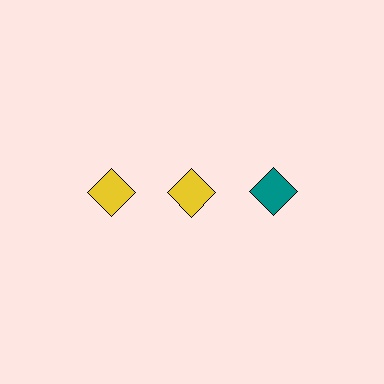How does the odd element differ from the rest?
It has a different color: teal instead of yellow.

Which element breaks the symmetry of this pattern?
The teal diamond in the top row, center column breaks the symmetry. All other shapes are yellow diamonds.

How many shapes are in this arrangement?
There are 3 shapes arranged in a grid pattern.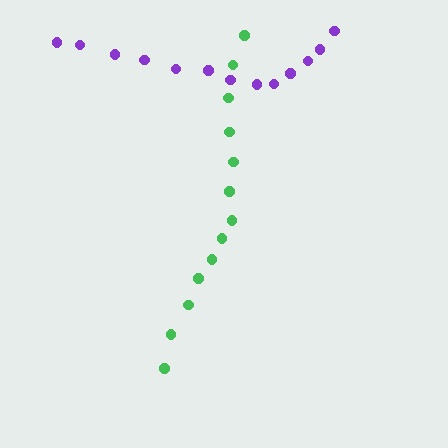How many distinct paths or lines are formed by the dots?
There are 2 distinct paths.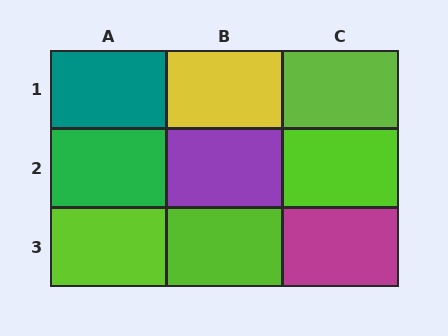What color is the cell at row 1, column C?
Lime.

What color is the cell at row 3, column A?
Lime.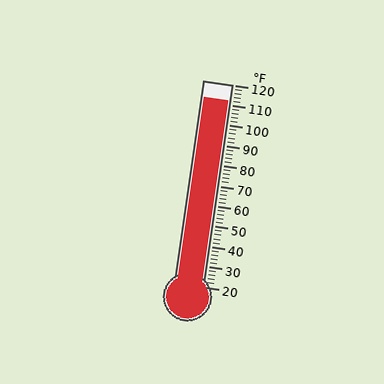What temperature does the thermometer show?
The thermometer shows approximately 112°F.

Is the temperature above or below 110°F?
The temperature is above 110°F.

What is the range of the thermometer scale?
The thermometer scale ranges from 20°F to 120°F.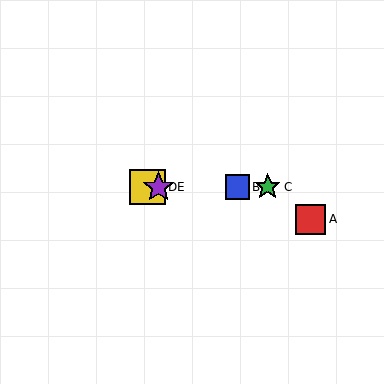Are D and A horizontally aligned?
No, D is at y≈187 and A is at y≈219.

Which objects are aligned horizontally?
Objects B, C, D, E are aligned horizontally.